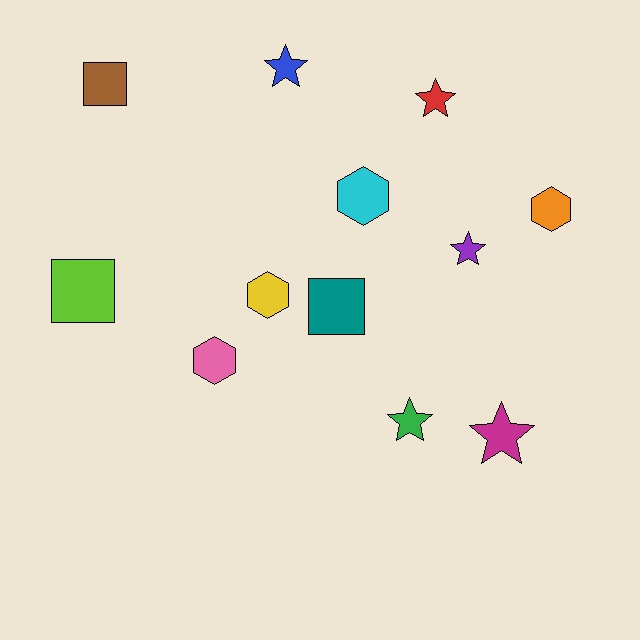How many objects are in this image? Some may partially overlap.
There are 12 objects.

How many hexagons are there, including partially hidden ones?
There are 4 hexagons.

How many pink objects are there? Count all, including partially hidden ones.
There is 1 pink object.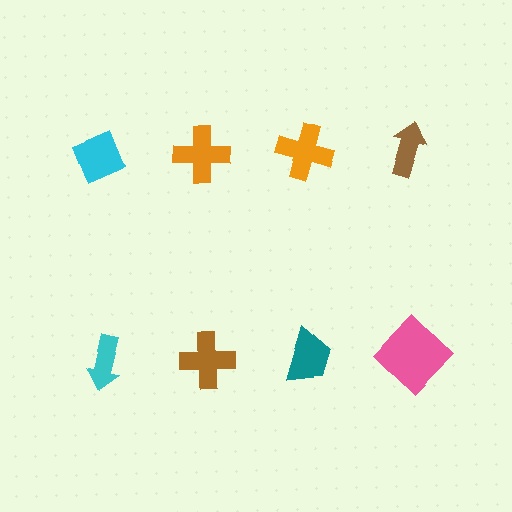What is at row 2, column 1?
A cyan arrow.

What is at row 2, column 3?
A teal trapezoid.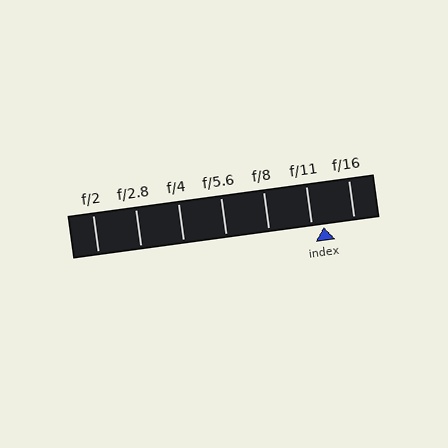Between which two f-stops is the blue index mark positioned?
The index mark is between f/11 and f/16.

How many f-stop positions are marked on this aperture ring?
There are 7 f-stop positions marked.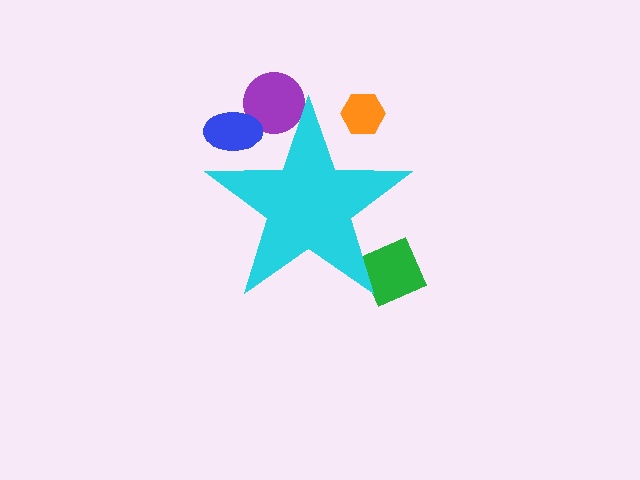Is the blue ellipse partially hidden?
Yes, the blue ellipse is partially hidden behind the cyan star.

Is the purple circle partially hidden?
Yes, the purple circle is partially hidden behind the cyan star.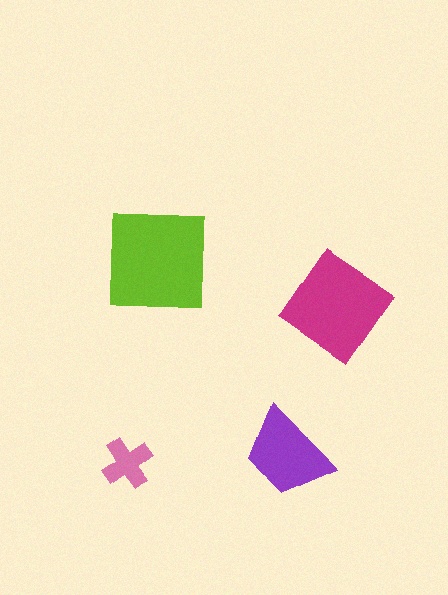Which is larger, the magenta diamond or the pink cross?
The magenta diamond.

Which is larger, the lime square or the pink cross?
The lime square.